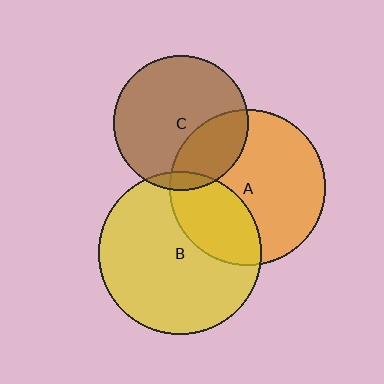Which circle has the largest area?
Circle B (yellow).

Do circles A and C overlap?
Yes.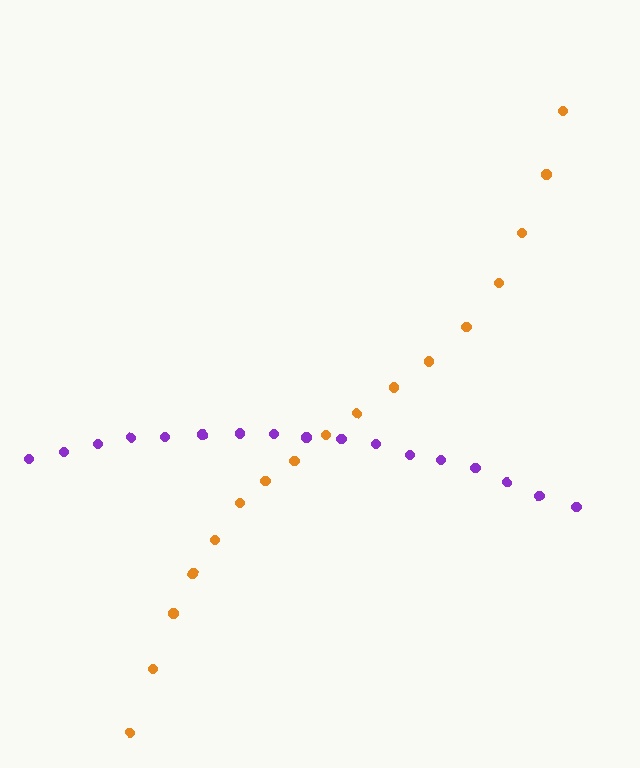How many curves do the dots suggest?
There are 2 distinct paths.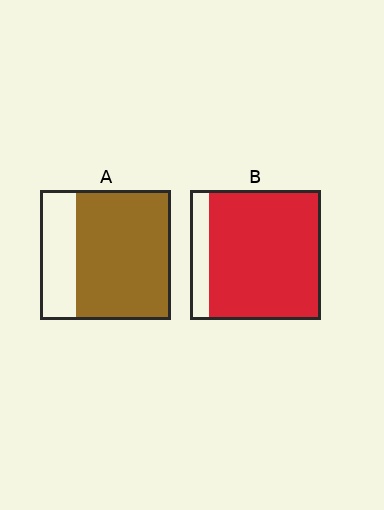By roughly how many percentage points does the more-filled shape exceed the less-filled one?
By roughly 15 percentage points (B over A).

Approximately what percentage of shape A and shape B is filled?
A is approximately 75% and B is approximately 85%.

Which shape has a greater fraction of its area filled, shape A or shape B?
Shape B.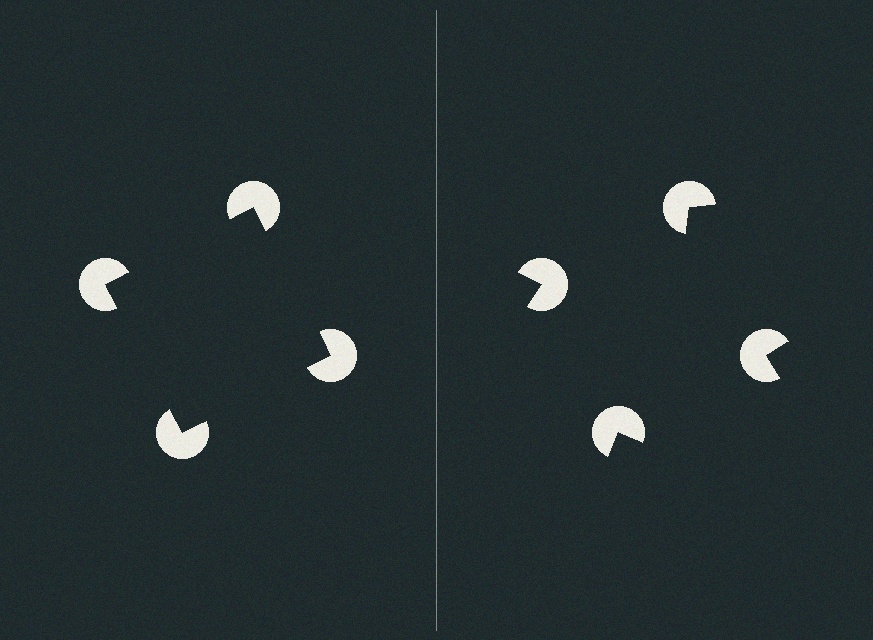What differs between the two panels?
The pac-man discs are positioned identically on both sides; only the wedge orientations differ. On the left they align to a square; on the right they are misaligned.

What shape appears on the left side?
An illusory square.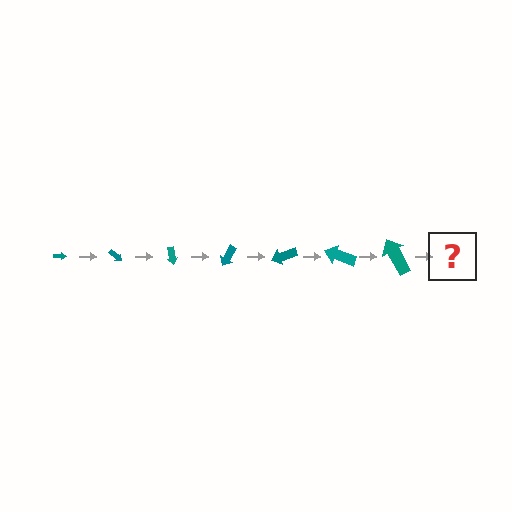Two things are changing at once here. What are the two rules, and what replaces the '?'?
The two rules are that the arrow grows larger each step and it rotates 40 degrees each step. The '?' should be an arrow, larger than the previous one and rotated 280 degrees from the start.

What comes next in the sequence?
The next element should be an arrow, larger than the previous one and rotated 280 degrees from the start.